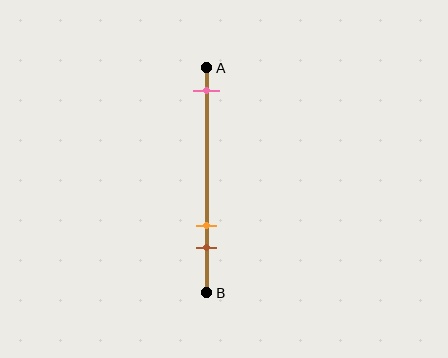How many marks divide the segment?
There are 3 marks dividing the segment.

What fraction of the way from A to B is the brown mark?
The brown mark is approximately 80% (0.8) of the way from A to B.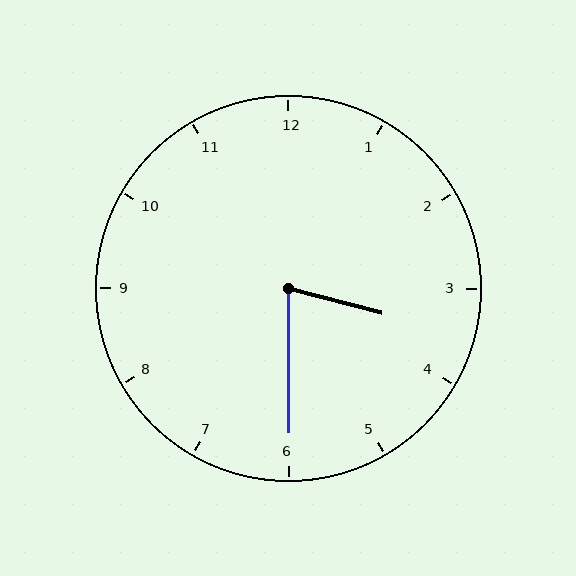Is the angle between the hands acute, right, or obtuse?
It is acute.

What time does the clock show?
3:30.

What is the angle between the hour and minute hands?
Approximately 75 degrees.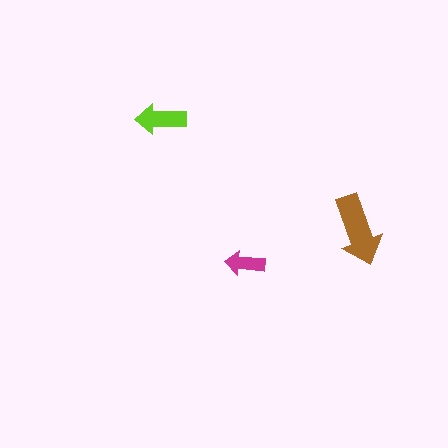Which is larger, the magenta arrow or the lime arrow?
The lime one.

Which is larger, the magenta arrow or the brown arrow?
The brown one.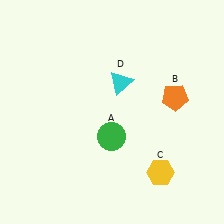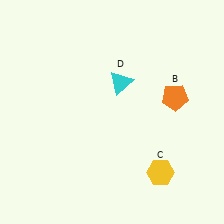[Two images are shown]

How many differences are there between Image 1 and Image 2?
There is 1 difference between the two images.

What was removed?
The green circle (A) was removed in Image 2.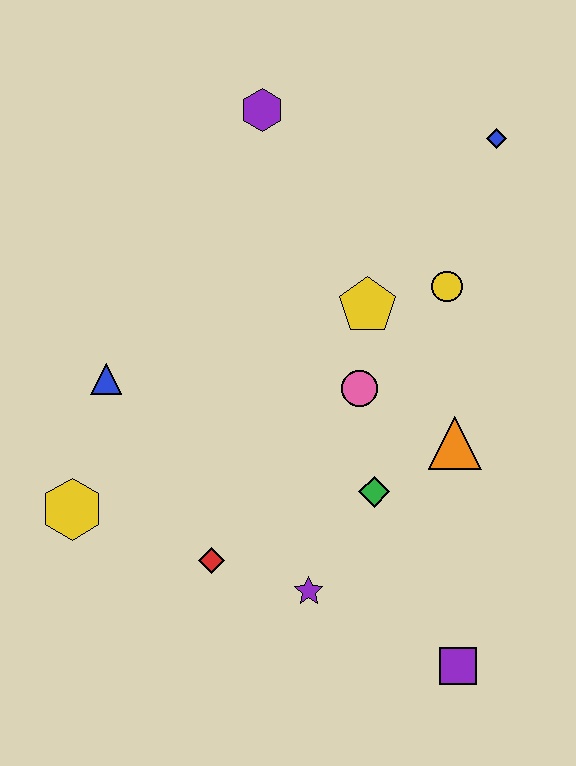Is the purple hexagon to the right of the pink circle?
No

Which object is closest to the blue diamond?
The yellow circle is closest to the blue diamond.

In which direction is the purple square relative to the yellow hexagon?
The purple square is to the right of the yellow hexagon.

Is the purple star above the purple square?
Yes